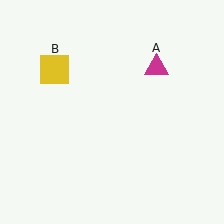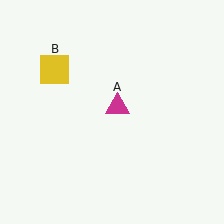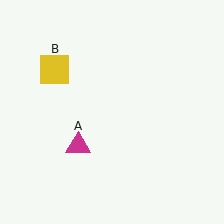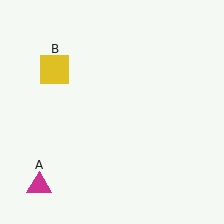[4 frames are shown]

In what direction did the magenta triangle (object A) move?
The magenta triangle (object A) moved down and to the left.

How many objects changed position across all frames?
1 object changed position: magenta triangle (object A).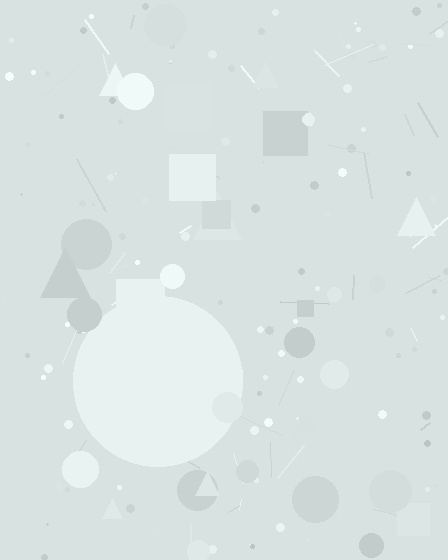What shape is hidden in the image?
A circle is hidden in the image.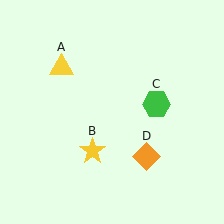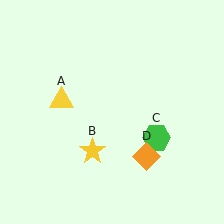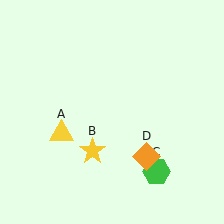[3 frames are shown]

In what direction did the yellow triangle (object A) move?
The yellow triangle (object A) moved down.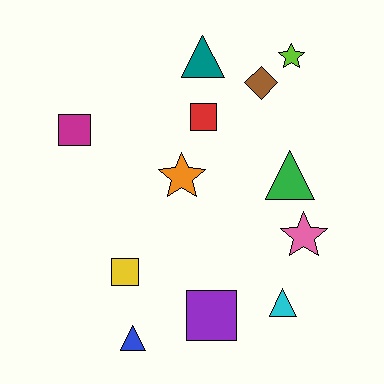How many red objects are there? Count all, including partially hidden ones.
There is 1 red object.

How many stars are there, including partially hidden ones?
There are 3 stars.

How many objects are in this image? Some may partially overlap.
There are 12 objects.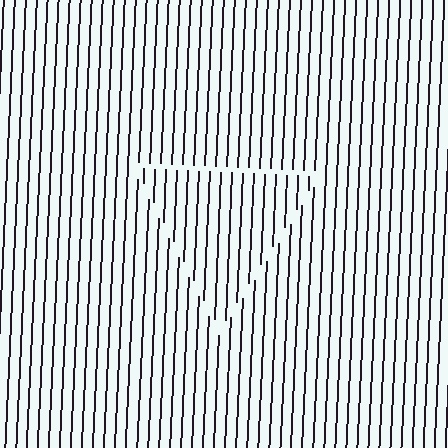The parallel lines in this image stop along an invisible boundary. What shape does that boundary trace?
An illusory triangle. The interior of the shape contains the same grating, shifted by half a period — the contour is defined by the phase discontinuity where line-ends from the inner and outer gratings abut.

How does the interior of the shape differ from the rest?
The interior of the shape contains the same grating, shifted by half a period — the contour is defined by the phase discontinuity where line-ends from the inner and outer gratings abut.